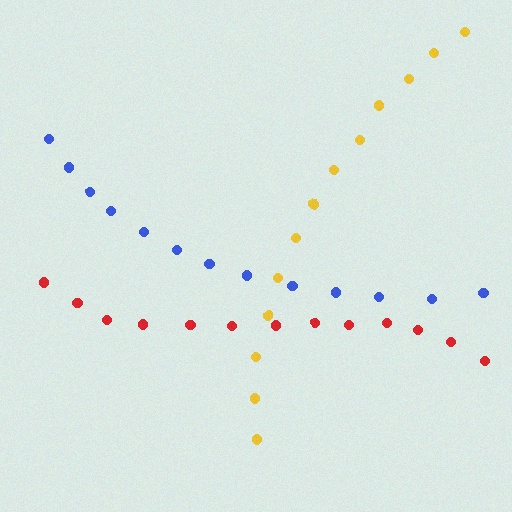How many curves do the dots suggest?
There are 3 distinct paths.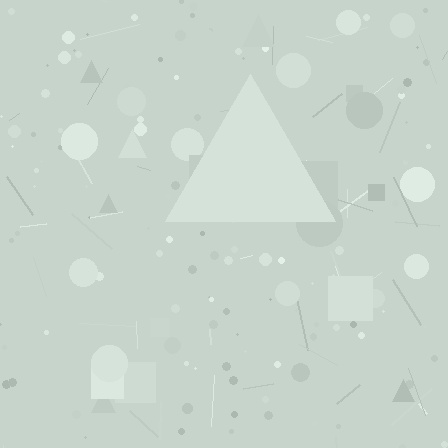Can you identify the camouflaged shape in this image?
The camouflaged shape is a triangle.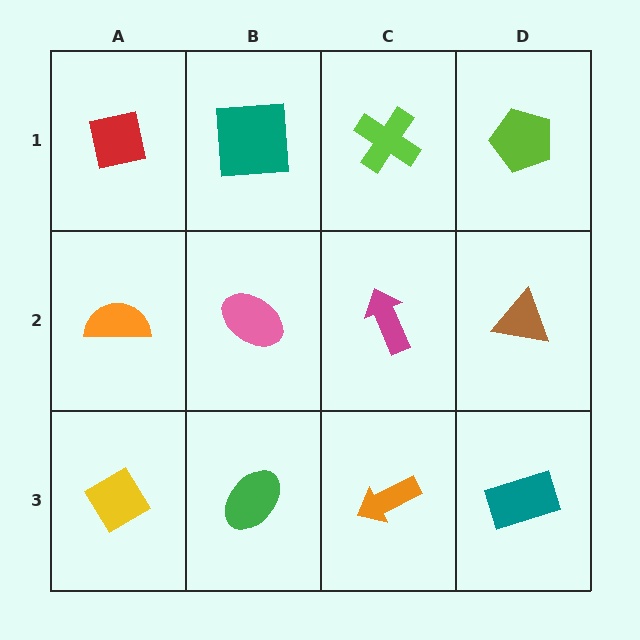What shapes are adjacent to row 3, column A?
An orange semicircle (row 2, column A), a green ellipse (row 3, column B).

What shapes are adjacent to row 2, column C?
A lime cross (row 1, column C), an orange arrow (row 3, column C), a pink ellipse (row 2, column B), a brown triangle (row 2, column D).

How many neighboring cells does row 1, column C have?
3.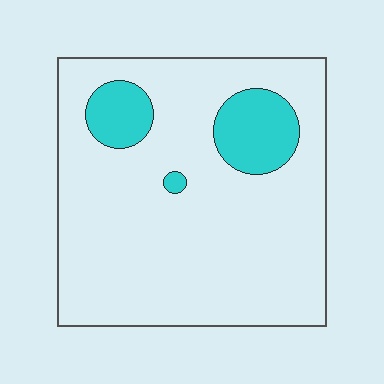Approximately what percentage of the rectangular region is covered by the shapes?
Approximately 15%.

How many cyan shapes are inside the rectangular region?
3.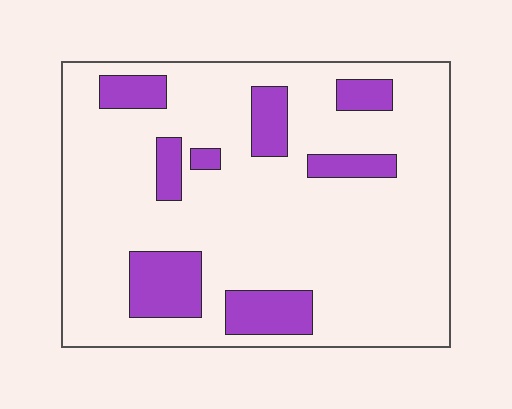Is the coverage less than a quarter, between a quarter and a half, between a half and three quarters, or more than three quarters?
Less than a quarter.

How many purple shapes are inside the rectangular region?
8.